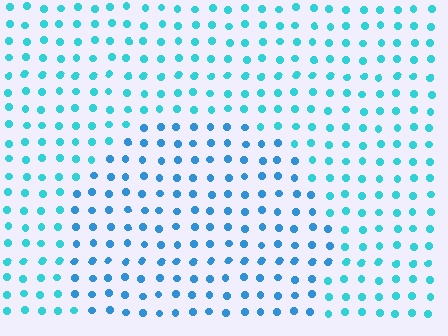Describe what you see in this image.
The image is filled with small cyan elements in a uniform arrangement. A circle-shaped region is visible where the elements are tinted to a slightly different hue, forming a subtle color boundary.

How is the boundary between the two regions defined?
The boundary is defined purely by a slight shift in hue (about 23 degrees). Spacing, size, and orientation are identical on both sides.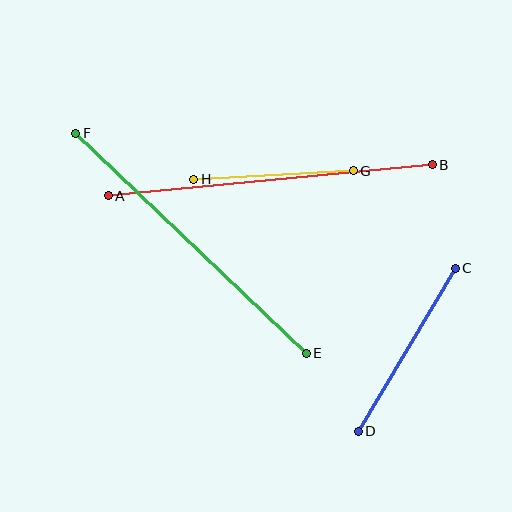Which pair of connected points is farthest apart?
Points A and B are farthest apart.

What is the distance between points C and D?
The distance is approximately 190 pixels.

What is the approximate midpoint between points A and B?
The midpoint is at approximately (270, 180) pixels.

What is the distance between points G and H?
The distance is approximately 160 pixels.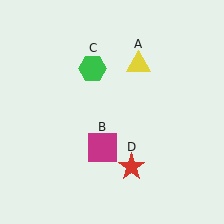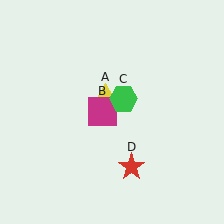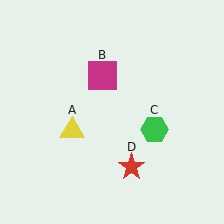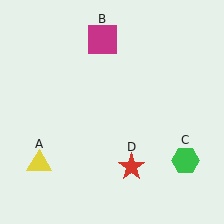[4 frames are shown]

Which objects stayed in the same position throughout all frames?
Red star (object D) remained stationary.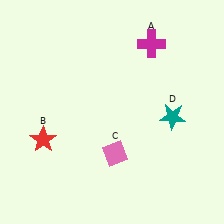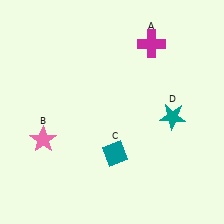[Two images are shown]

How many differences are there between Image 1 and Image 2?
There are 2 differences between the two images.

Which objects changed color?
B changed from red to pink. C changed from pink to teal.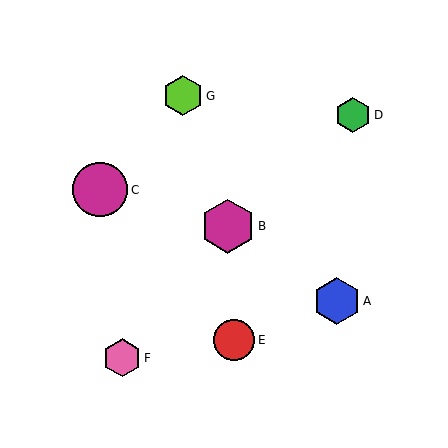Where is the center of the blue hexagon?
The center of the blue hexagon is at (337, 301).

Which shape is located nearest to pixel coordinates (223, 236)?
The magenta hexagon (labeled B) at (228, 226) is nearest to that location.